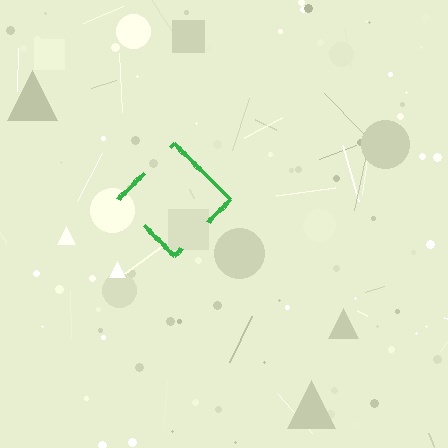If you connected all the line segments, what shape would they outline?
They would outline a diamond.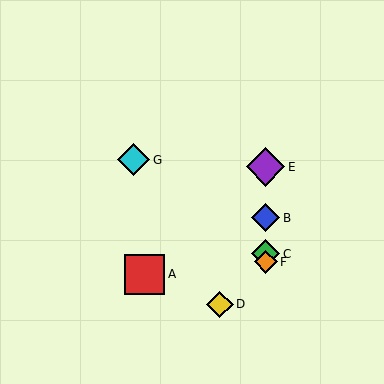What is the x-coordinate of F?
Object F is at x≈266.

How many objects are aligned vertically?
4 objects (B, C, E, F) are aligned vertically.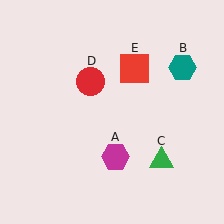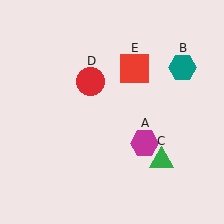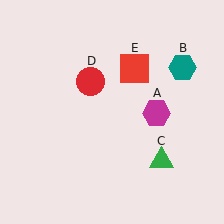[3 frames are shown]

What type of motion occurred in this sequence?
The magenta hexagon (object A) rotated counterclockwise around the center of the scene.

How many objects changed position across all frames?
1 object changed position: magenta hexagon (object A).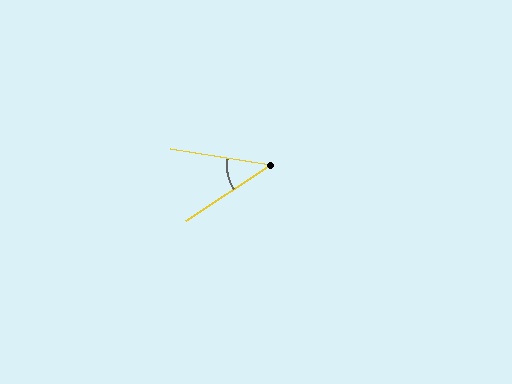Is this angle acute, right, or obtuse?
It is acute.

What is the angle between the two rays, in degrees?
Approximately 42 degrees.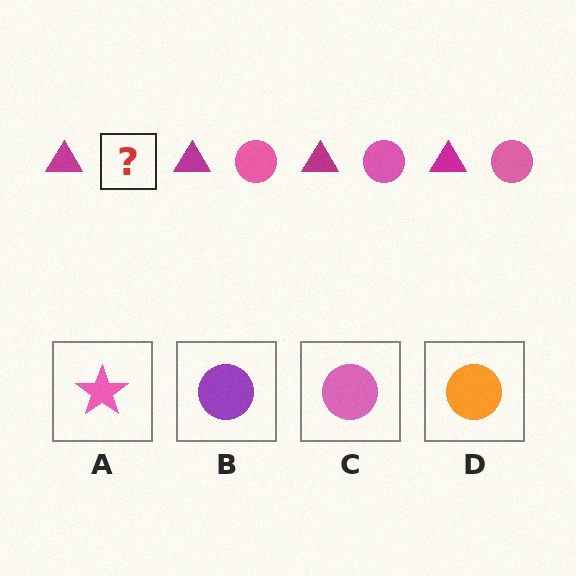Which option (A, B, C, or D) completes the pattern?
C.